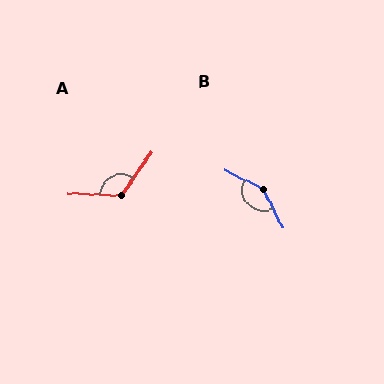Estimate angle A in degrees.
Approximately 123 degrees.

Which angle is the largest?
B, at approximately 143 degrees.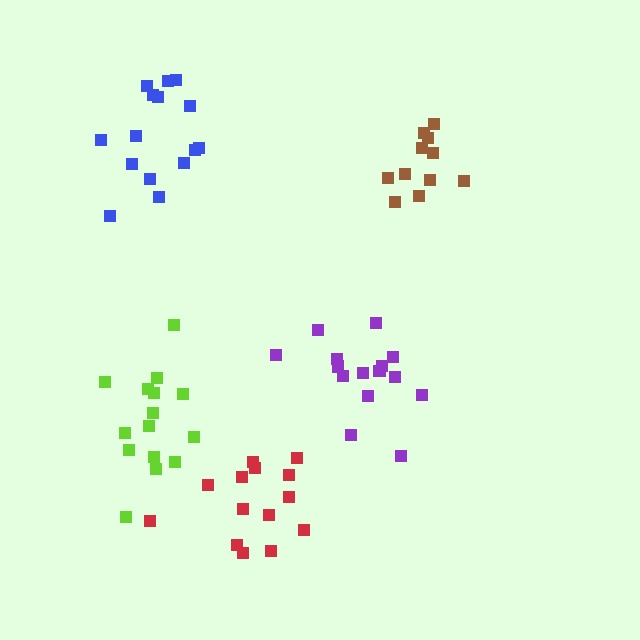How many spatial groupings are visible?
There are 5 spatial groupings.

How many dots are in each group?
Group 1: 14 dots, Group 2: 15 dots, Group 3: 15 dots, Group 4: 11 dots, Group 5: 15 dots (70 total).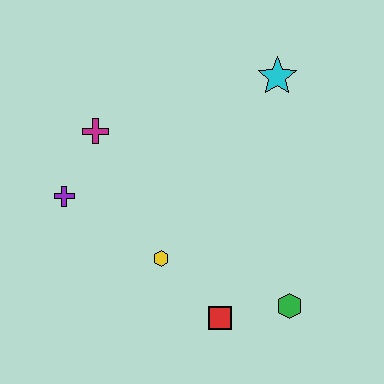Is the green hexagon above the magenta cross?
No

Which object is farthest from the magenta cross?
The green hexagon is farthest from the magenta cross.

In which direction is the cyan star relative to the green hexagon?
The cyan star is above the green hexagon.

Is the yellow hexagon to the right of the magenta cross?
Yes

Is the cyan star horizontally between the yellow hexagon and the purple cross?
No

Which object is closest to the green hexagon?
The red square is closest to the green hexagon.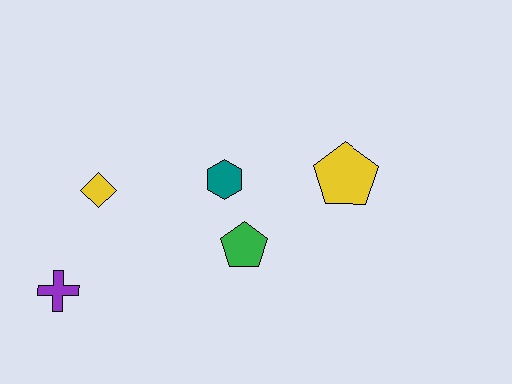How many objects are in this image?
There are 5 objects.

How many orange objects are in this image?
There are no orange objects.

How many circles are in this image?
There are no circles.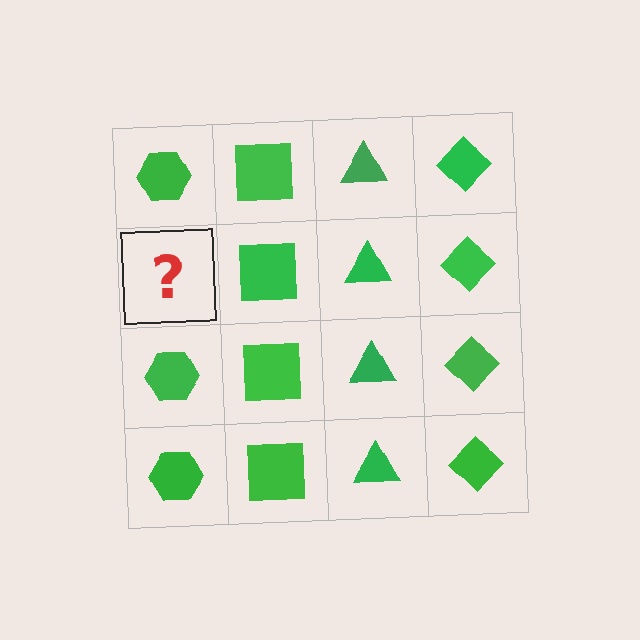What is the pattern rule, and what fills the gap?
The rule is that each column has a consistent shape. The gap should be filled with a green hexagon.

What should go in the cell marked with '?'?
The missing cell should contain a green hexagon.